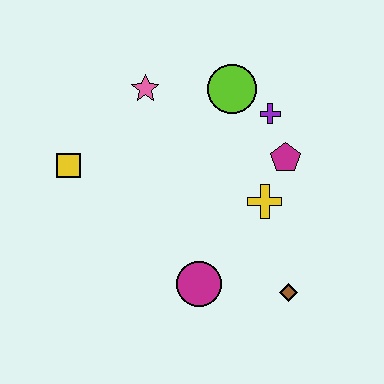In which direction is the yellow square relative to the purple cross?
The yellow square is to the left of the purple cross.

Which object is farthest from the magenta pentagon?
The yellow square is farthest from the magenta pentagon.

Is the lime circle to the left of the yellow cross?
Yes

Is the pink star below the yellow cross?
No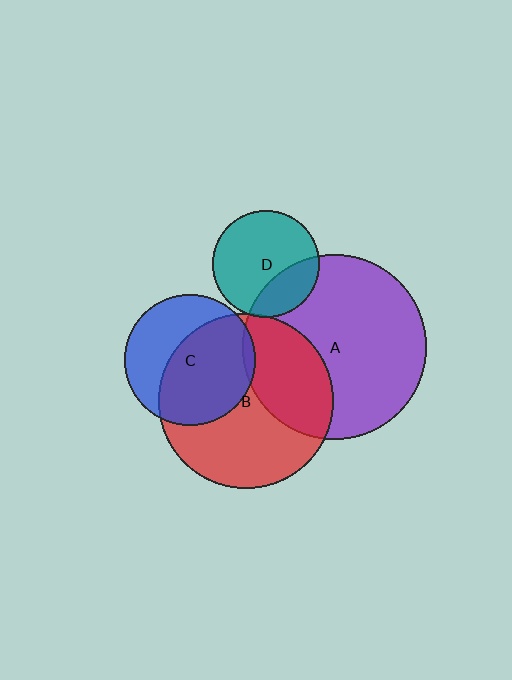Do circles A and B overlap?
Yes.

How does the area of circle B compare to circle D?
Approximately 2.6 times.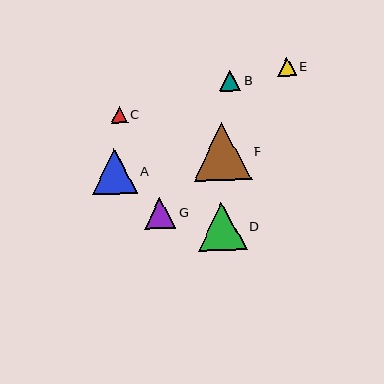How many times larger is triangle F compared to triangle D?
Triangle F is approximately 1.2 times the size of triangle D.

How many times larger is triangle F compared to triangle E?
Triangle F is approximately 3.1 times the size of triangle E.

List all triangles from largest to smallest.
From largest to smallest: F, D, A, G, B, E, C.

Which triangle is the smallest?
Triangle C is the smallest with a size of approximately 17 pixels.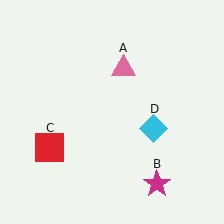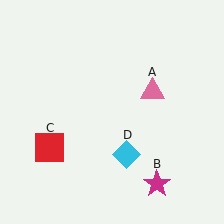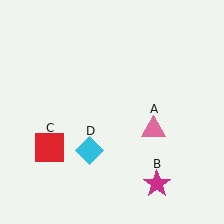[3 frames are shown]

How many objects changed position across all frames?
2 objects changed position: pink triangle (object A), cyan diamond (object D).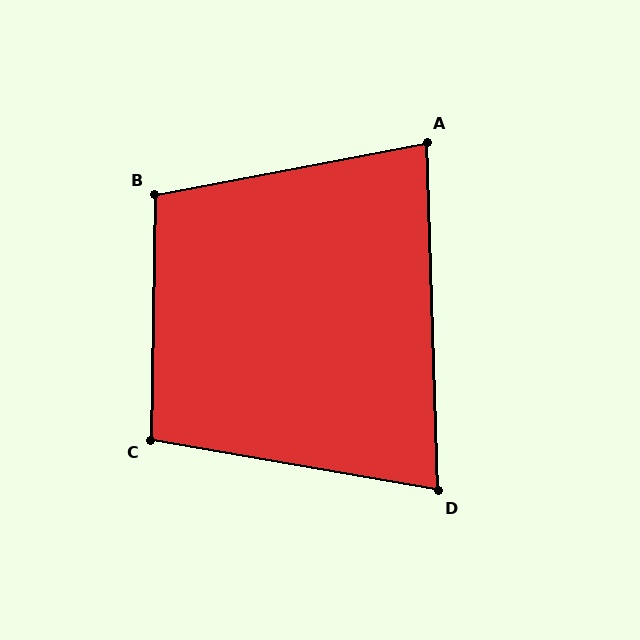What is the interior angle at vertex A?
Approximately 81 degrees (acute).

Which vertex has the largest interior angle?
B, at approximately 102 degrees.